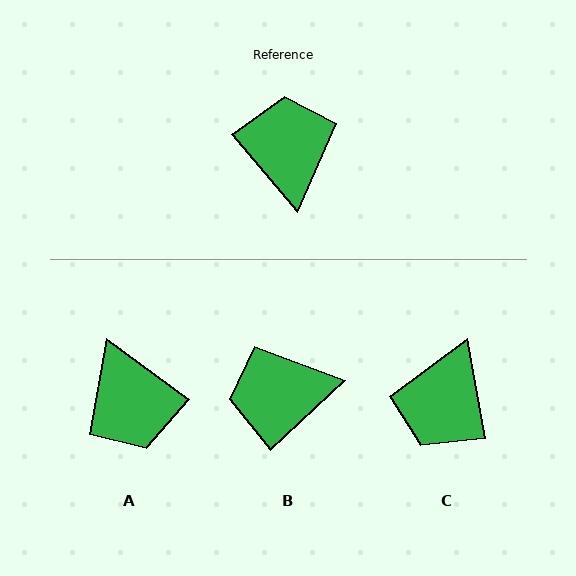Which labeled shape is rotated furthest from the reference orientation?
A, about 166 degrees away.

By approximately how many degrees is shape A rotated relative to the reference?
Approximately 166 degrees clockwise.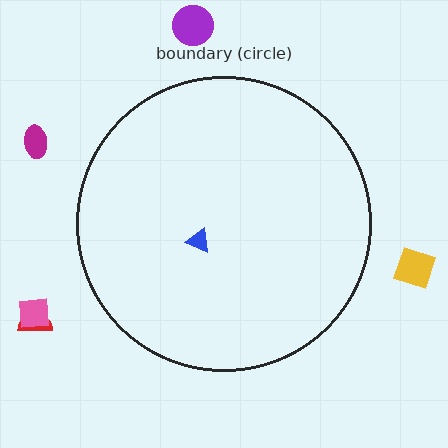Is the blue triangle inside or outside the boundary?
Inside.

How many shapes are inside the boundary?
1 inside, 5 outside.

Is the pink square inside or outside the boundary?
Outside.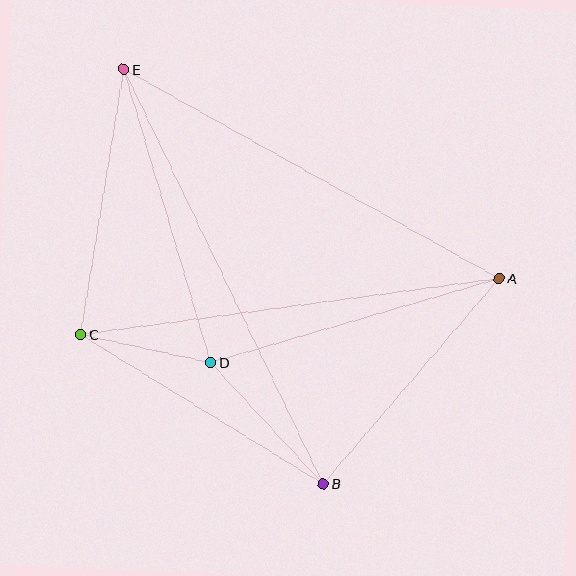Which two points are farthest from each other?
Points B and E are farthest from each other.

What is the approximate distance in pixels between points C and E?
The distance between C and E is approximately 268 pixels.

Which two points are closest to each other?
Points C and D are closest to each other.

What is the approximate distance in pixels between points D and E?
The distance between D and E is approximately 306 pixels.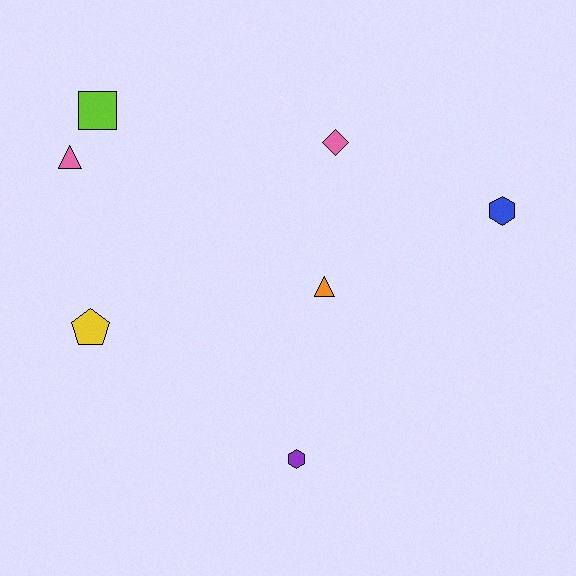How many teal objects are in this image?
There are no teal objects.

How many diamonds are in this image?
There is 1 diamond.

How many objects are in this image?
There are 7 objects.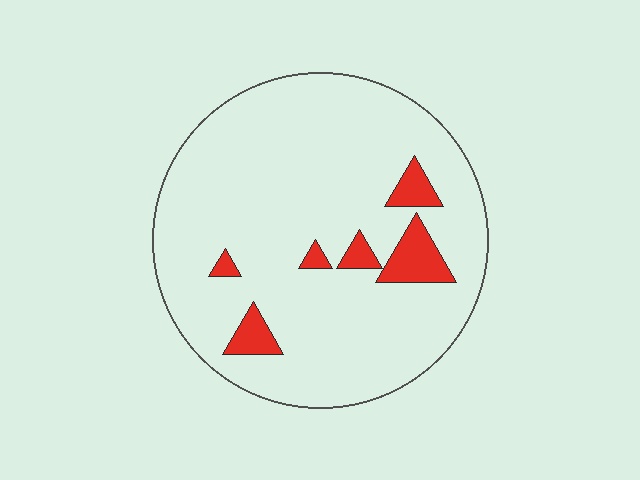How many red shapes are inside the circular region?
6.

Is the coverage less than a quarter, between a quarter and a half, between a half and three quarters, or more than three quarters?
Less than a quarter.